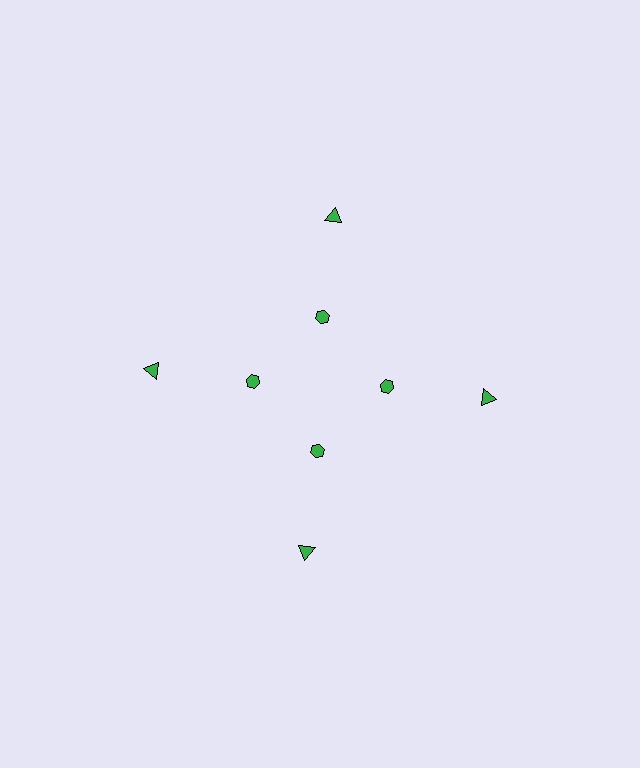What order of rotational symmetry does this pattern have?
This pattern has 4-fold rotational symmetry.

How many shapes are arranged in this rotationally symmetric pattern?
There are 8 shapes, arranged in 4 groups of 2.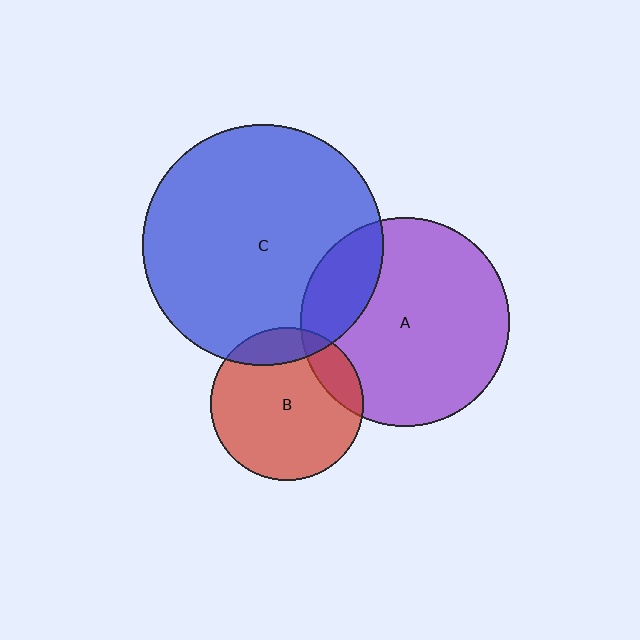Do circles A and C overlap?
Yes.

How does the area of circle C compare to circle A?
Approximately 1.3 times.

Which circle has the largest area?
Circle C (blue).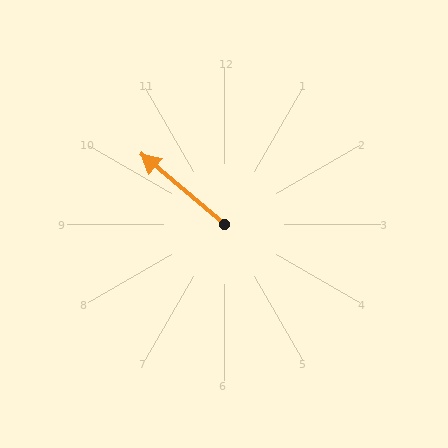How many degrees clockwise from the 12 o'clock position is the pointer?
Approximately 310 degrees.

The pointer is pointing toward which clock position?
Roughly 10 o'clock.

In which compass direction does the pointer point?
Northwest.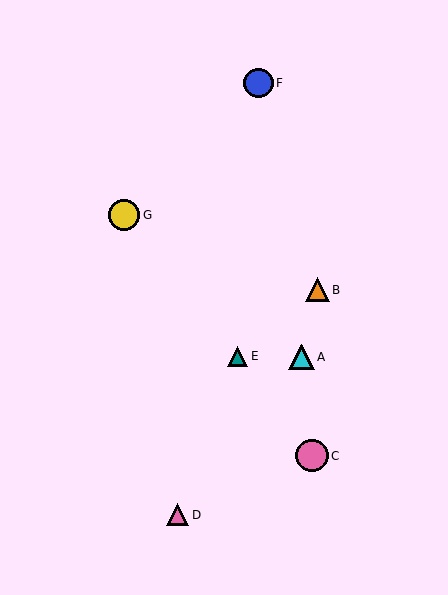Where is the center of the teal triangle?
The center of the teal triangle is at (238, 356).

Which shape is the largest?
The pink circle (labeled C) is the largest.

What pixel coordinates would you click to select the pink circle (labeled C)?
Click at (312, 456) to select the pink circle C.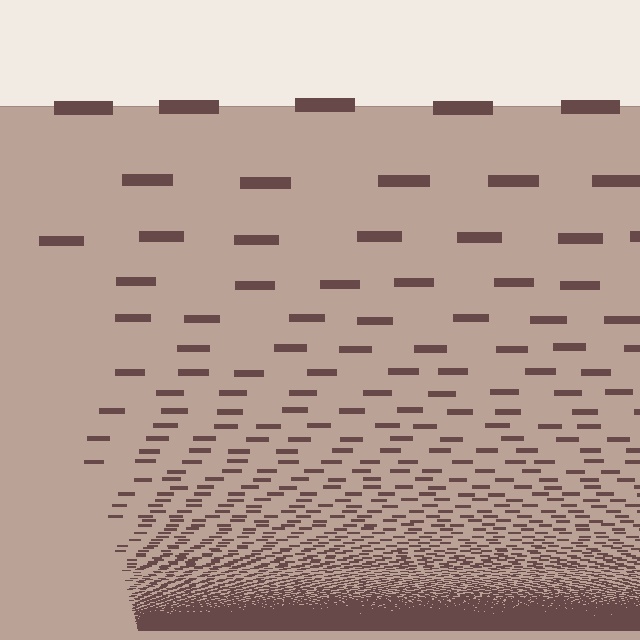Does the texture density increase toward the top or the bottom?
Density increases toward the bottom.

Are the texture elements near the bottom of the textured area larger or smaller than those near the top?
Smaller. The gradient is inverted — elements near the bottom are smaller and denser.